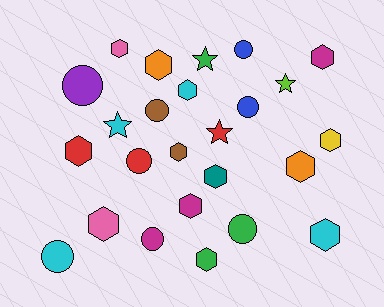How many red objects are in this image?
There are 3 red objects.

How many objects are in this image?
There are 25 objects.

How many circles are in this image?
There are 8 circles.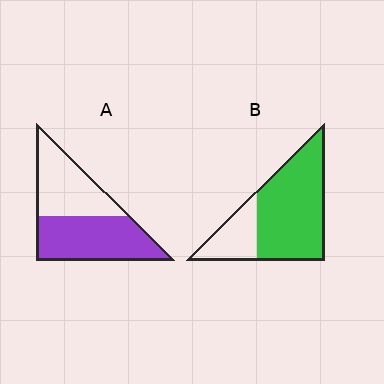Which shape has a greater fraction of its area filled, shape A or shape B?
Shape B.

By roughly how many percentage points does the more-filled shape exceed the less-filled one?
By roughly 20 percentage points (B over A).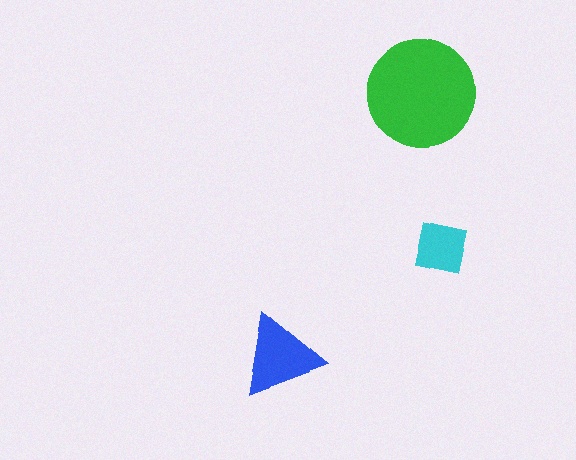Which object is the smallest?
The cyan square.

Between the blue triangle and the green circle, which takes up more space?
The green circle.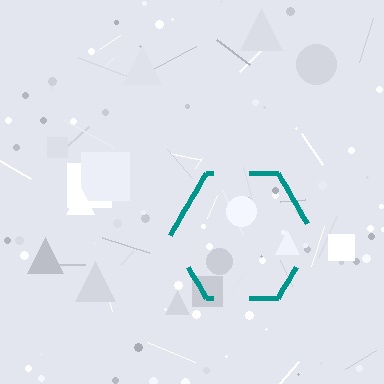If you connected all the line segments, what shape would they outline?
They would outline a hexagon.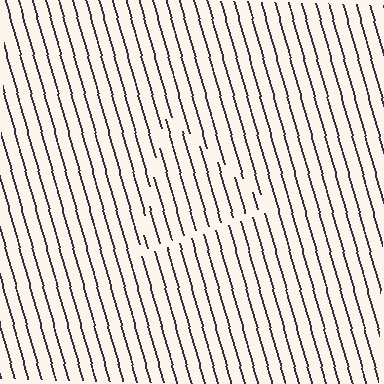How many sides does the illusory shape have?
3 sides — the line-ends trace a triangle.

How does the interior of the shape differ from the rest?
The interior of the shape contains the same grating, shifted by half a period — the contour is defined by the phase discontinuity where line-ends from the inner and outer gratings abut.